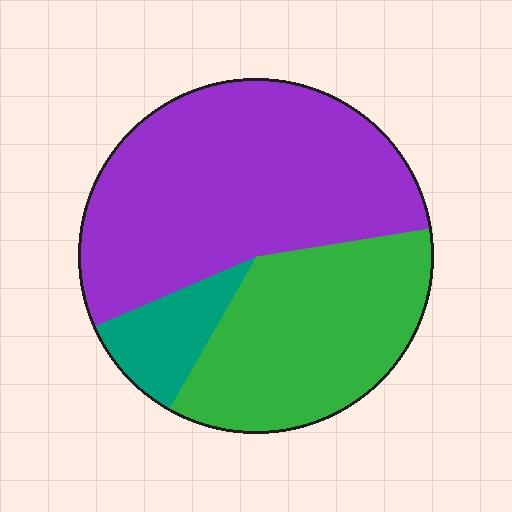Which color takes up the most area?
Purple, at roughly 55%.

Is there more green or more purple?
Purple.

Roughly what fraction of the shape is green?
Green covers 36% of the shape.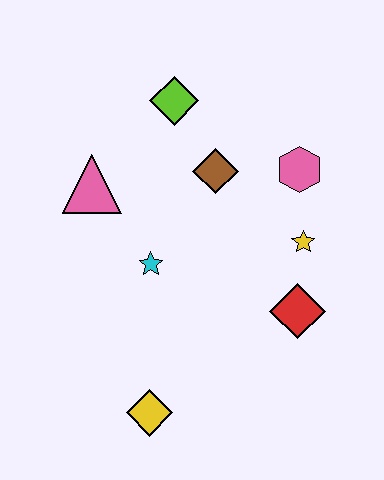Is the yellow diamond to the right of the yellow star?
No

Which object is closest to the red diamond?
The yellow star is closest to the red diamond.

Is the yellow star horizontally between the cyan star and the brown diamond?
No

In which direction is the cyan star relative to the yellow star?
The cyan star is to the left of the yellow star.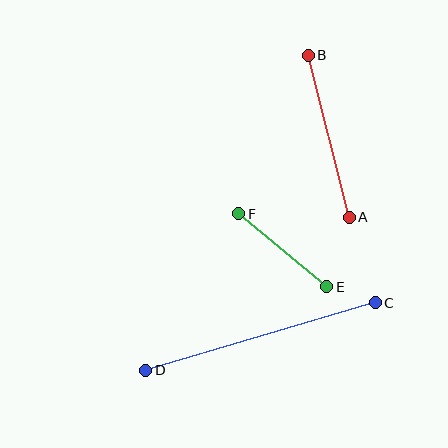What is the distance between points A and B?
The distance is approximately 167 pixels.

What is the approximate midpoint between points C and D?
The midpoint is at approximately (260, 336) pixels.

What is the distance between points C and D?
The distance is approximately 239 pixels.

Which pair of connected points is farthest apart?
Points C and D are farthest apart.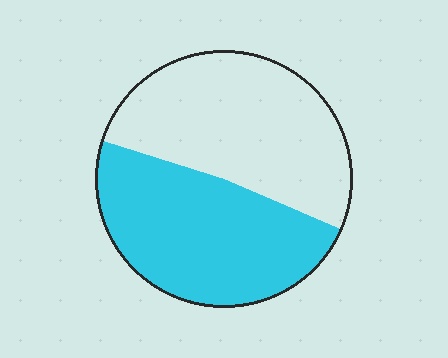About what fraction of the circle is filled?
About one half (1/2).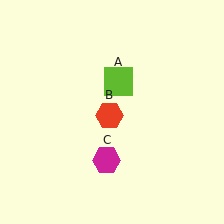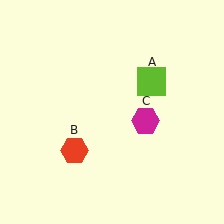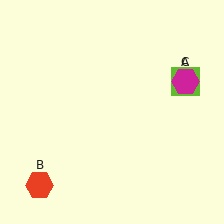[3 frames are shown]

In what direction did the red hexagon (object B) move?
The red hexagon (object B) moved down and to the left.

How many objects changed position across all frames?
3 objects changed position: lime square (object A), red hexagon (object B), magenta hexagon (object C).